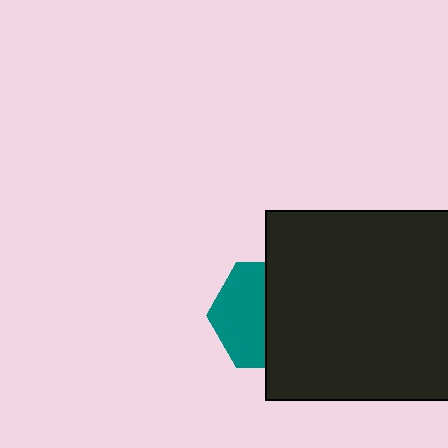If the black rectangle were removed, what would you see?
You would see the complete teal hexagon.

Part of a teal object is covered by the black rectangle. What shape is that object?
It is a hexagon.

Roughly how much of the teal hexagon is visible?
About half of it is visible (roughly 49%).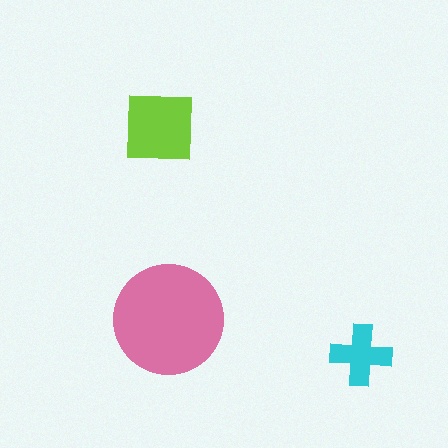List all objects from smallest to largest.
The cyan cross, the lime square, the pink circle.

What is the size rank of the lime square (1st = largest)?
2nd.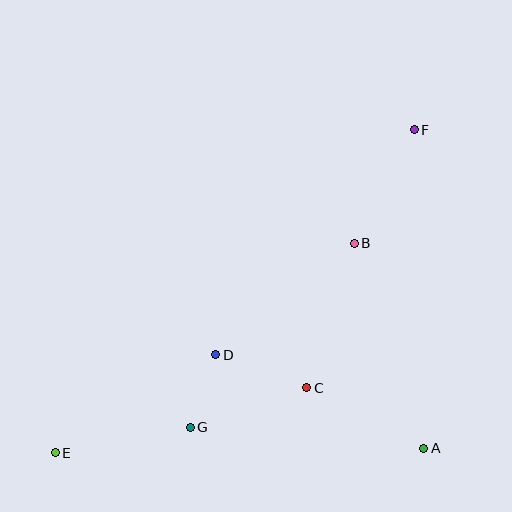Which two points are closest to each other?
Points D and G are closest to each other.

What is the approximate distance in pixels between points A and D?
The distance between A and D is approximately 228 pixels.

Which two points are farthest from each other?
Points E and F are farthest from each other.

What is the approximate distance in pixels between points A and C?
The distance between A and C is approximately 132 pixels.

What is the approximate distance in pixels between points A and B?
The distance between A and B is approximately 217 pixels.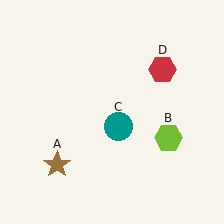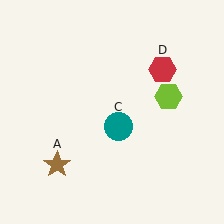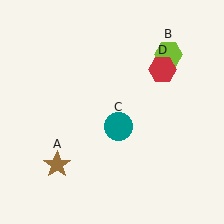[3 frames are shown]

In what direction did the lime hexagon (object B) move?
The lime hexagon (object B) moved up.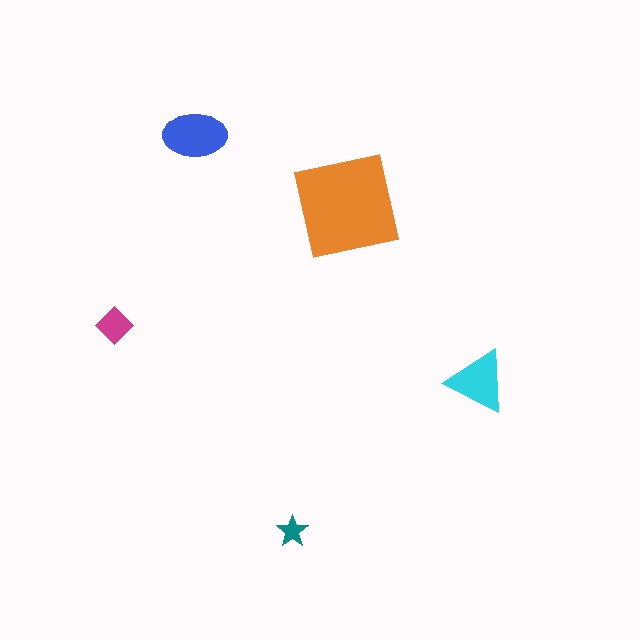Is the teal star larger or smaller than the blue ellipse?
Smaller.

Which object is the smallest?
The teal star.